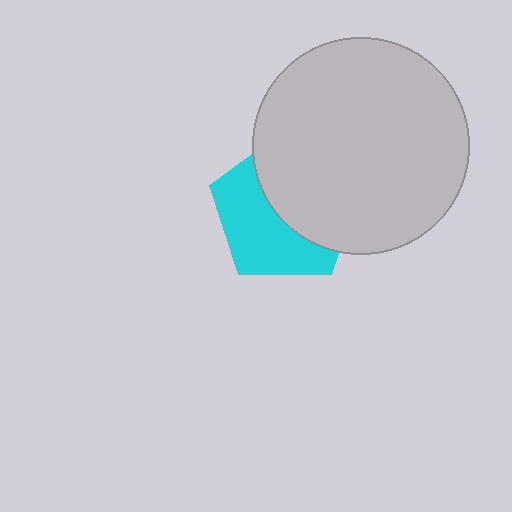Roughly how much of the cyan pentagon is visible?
About half of it is visible (roughly 49%).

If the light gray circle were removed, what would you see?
You would see the complete cyan pentagon.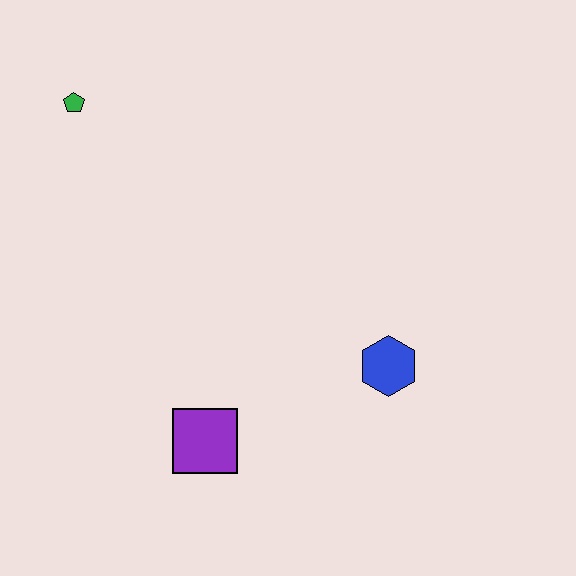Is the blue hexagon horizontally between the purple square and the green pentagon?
No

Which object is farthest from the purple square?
The green pentagon is farthest from the purple square.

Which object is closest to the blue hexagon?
The purple square is closest to the blue hexagon.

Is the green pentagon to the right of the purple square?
No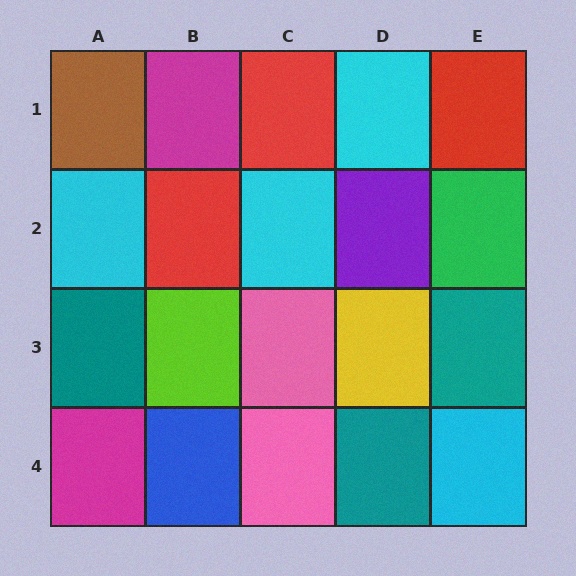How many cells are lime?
1 cell is lime.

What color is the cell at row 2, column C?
Cyan.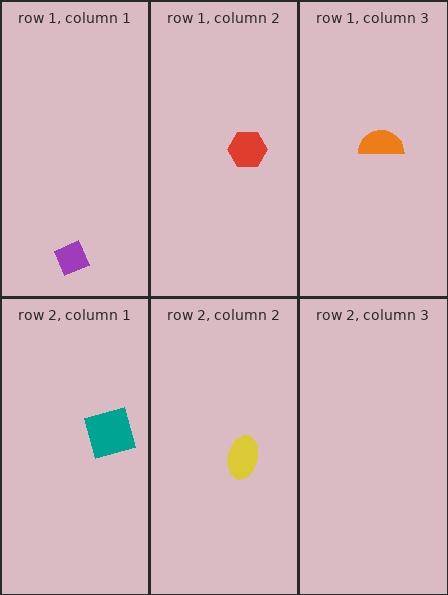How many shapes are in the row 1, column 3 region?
1.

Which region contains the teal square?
The row 2, column 1 region.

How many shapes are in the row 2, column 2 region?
1.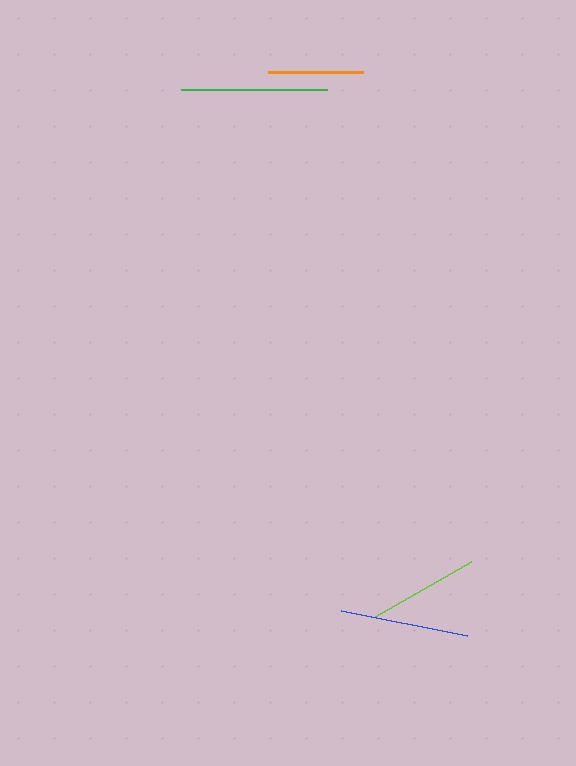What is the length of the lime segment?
The lime segment is approximately 111 pixels long.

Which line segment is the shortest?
The orange line is the shortest at approximately 95 pixels.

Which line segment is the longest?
The green line is the longest at approximately 146 pixels.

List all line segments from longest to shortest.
From longest to shortest: green, blue, lime, orange.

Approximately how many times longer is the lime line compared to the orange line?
The lime line is approximately 1.2 times the length of the orange line.